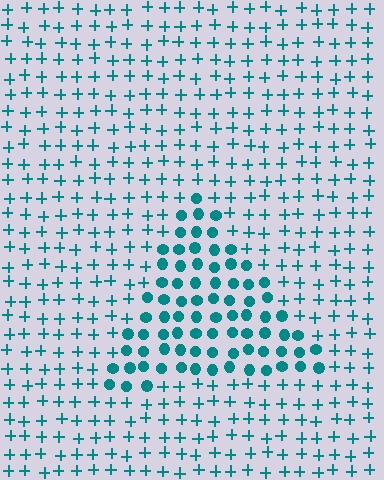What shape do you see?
I see a triangle.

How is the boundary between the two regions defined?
The boundary is defined by a change in element shape: circles inside vs. plus signs outside. All elements share the same color and spacing.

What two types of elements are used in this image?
The image uses circles inside the triangle region and plus signs outside it.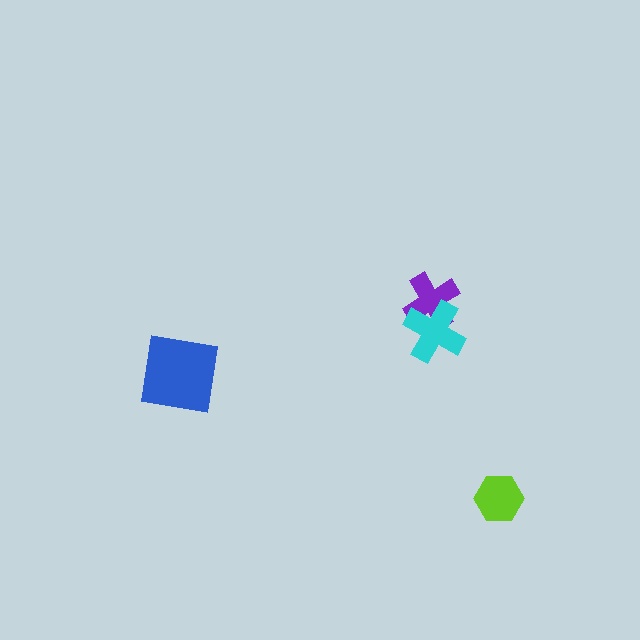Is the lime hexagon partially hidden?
No, no other shape covers it.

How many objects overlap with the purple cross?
1 object overlaps with the purple cross.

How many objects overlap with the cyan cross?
1 object overlaps with the cyan cross.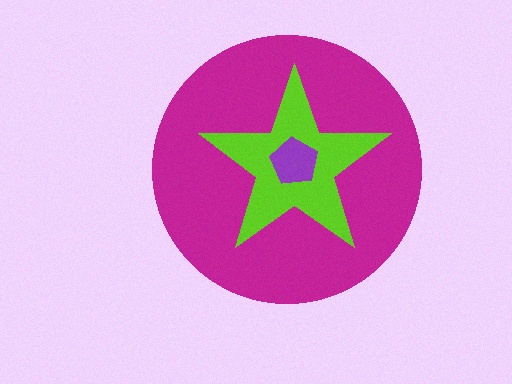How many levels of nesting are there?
3.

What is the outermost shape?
The magenta circle.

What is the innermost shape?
The purple pentagon.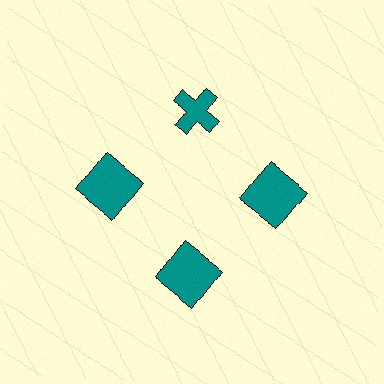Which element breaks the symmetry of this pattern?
The teal cross at roughly the 12 o'clock position breaks the symmetry. All other shapes are teal squares.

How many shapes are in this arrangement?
There are 4 shapes arranged in a ring pattern.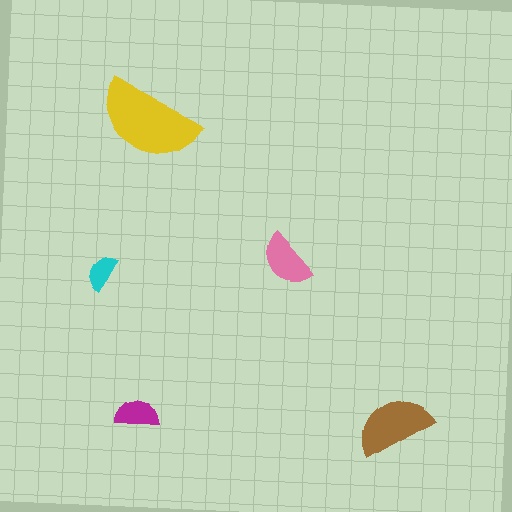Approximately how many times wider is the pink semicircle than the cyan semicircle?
About 1.5 times wider.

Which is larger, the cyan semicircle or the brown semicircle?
The brown one.